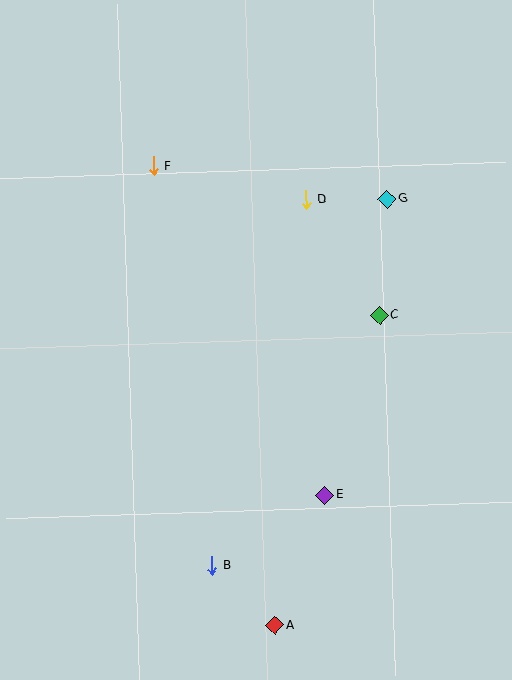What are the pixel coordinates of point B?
Point B is at (212, 566).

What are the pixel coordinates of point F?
Point F is at (154, 166).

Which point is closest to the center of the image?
Point C at (380, 315) is closest to the center.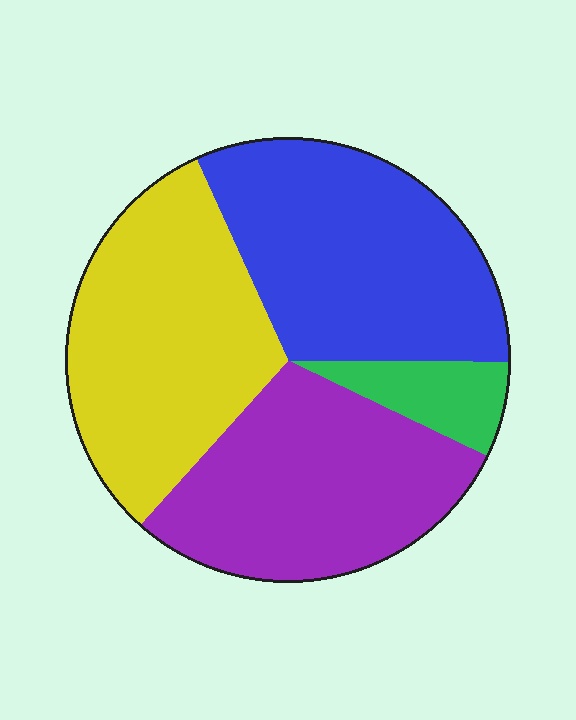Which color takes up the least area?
Green, at roughly 5%.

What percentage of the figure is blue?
Blue covers 32% of the figure.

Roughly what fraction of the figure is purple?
Purple covers about 30% of the figure.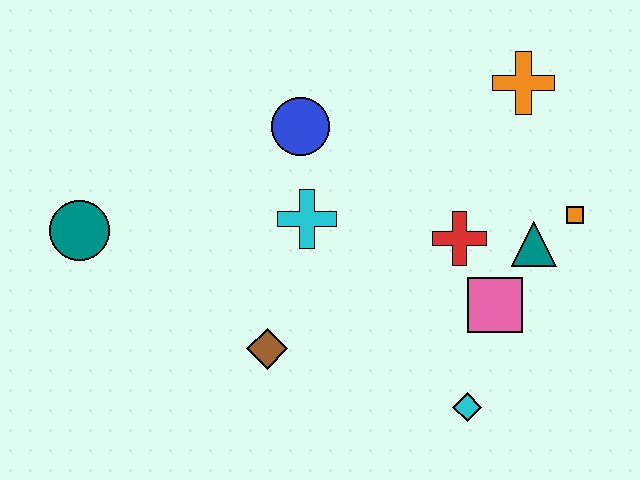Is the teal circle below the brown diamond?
No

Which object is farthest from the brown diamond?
The orange cross is farthest from the brown diamond.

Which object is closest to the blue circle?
The cyan cross is closest to the blue circle.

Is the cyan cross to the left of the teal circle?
No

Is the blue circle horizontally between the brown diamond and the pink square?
Yes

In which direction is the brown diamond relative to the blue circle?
The brown diamond is below the blue circle.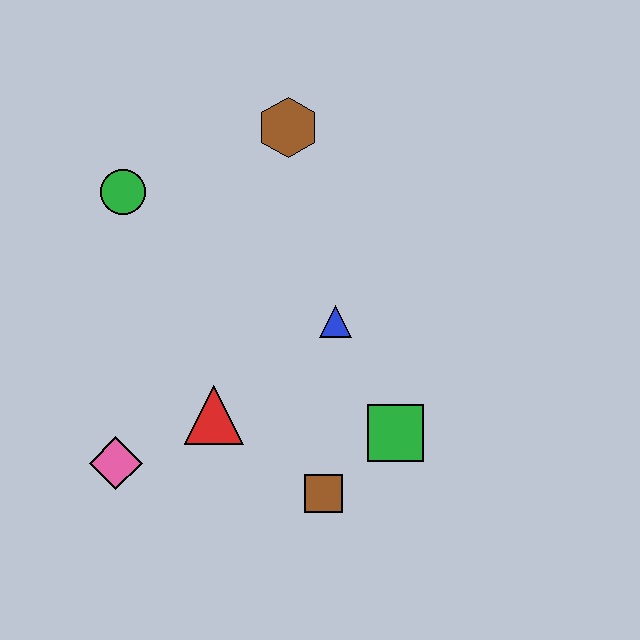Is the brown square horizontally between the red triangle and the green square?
Yes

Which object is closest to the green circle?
The brown hexagon is closest to the green circle.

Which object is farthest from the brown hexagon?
The pink diamond is farthest from the brown hexagon.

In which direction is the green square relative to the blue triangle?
The green square is below the blue triangle.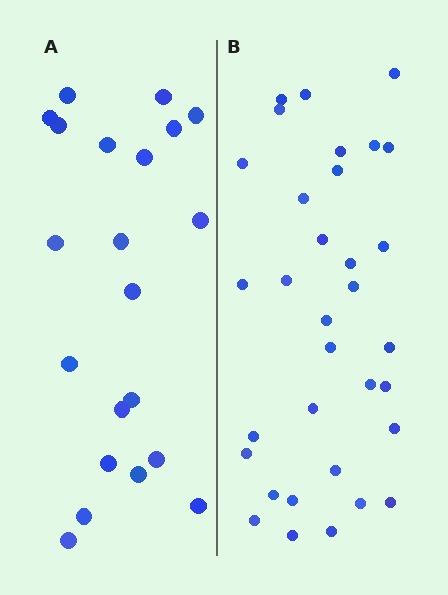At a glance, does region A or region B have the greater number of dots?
Region B (the right region) has more dots.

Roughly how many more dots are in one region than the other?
Region B has roughly 12 or so more dots than region A.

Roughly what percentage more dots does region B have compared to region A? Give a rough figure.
About 55% more.